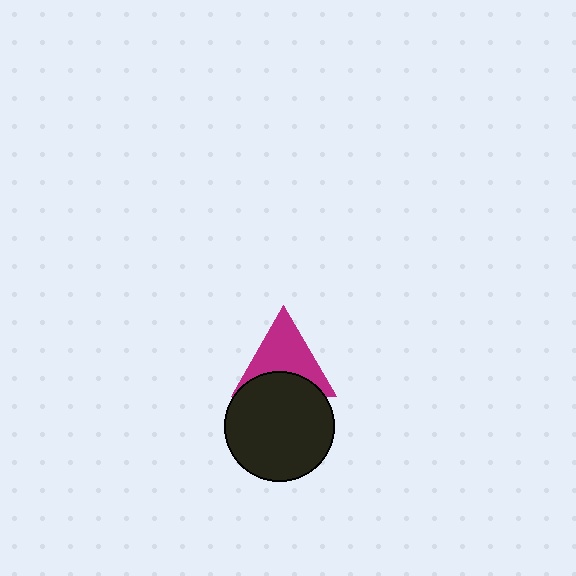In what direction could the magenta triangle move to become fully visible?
The magenta triangle could move up. That would shift it out from behind the black circle entirely.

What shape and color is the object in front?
The object in front is a black circle.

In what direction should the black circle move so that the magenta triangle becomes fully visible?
The black circle should move down. That is the shortest direction to clear the overlap and leave the magenta triangle fully visible.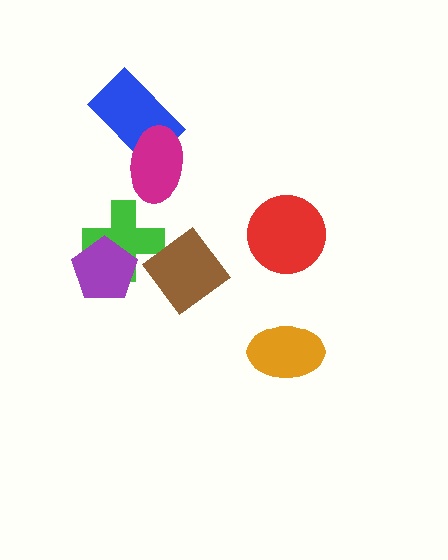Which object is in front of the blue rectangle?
The magenta ellipse is in front of the blue rectangle.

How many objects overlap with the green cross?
1 object overlaps with the green cross.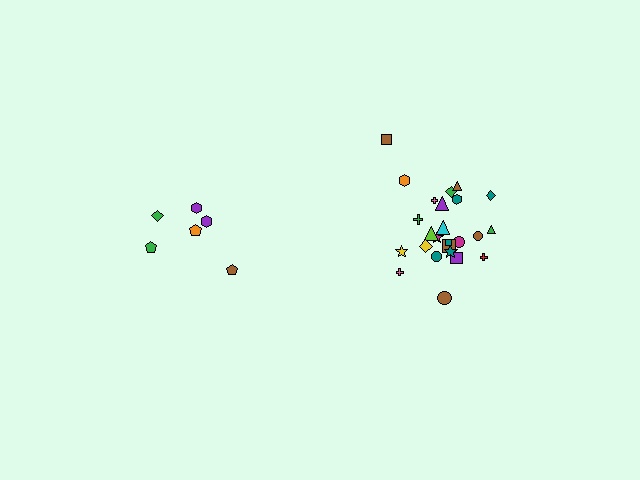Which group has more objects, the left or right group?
The right group.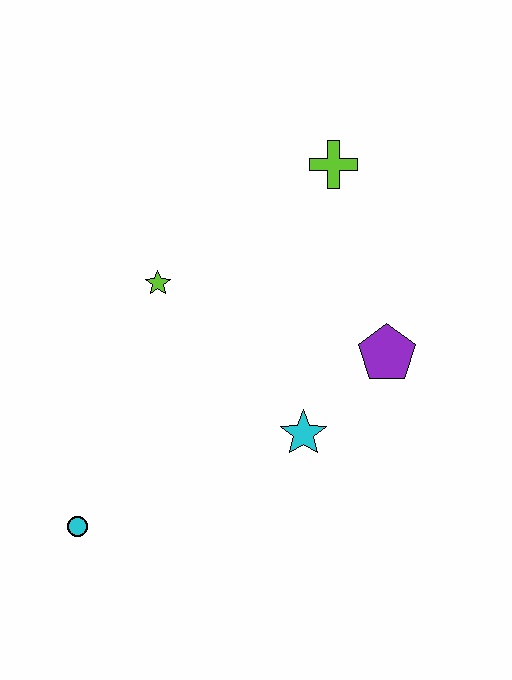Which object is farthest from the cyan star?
The lime cross is farthest from the cyan star.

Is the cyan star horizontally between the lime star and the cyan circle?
No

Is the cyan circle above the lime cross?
No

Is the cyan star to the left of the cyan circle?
No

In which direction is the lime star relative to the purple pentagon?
The lime star is to the left of the purple pentagon.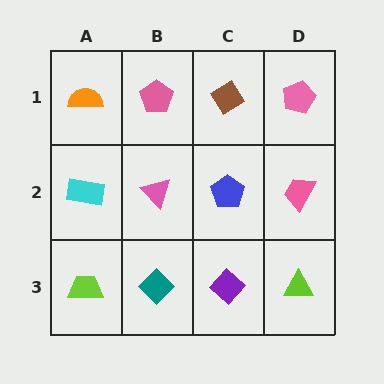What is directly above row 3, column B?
A pink triangle.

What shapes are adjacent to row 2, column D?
A pink pentagon (row 1, column D), a lime triangle (row 3, column D), a blue pentagon (row 2, column C).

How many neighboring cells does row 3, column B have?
3.